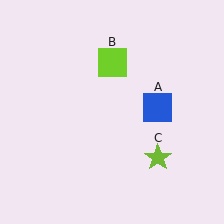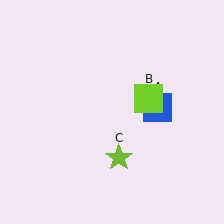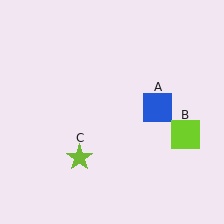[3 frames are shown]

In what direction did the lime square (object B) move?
The lime square (object B) moved down and to the right.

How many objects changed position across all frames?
2 objects changed position: lime square (object B), lime star (object C).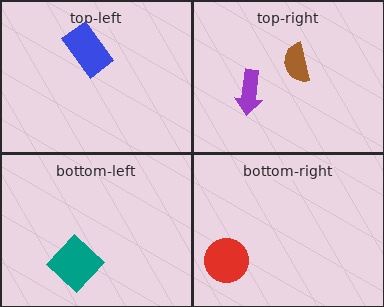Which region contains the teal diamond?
The bottom-left region.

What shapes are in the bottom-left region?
The teal diamond.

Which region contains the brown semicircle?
The top-right region.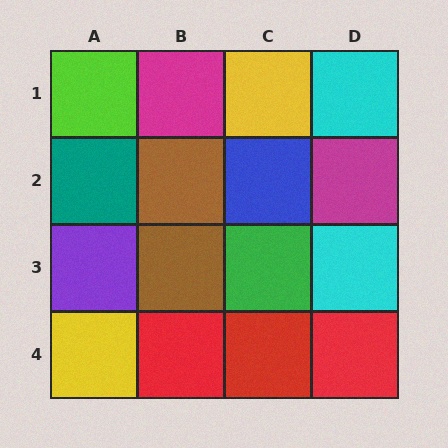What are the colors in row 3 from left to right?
Purple, brown, green, cyan.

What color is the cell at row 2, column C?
Blue.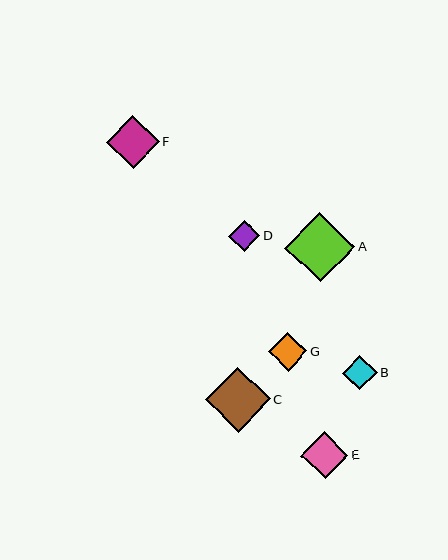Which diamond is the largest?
Diamond A is the largest with a size of approximately 70 pixels.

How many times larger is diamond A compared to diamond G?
Diamond A is approximately 1.8 times the size of diamond G.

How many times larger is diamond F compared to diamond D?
Diamond F is approximately 1.7 times the size of diamond D.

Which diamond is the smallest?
Diamond D is the smallest with a size of approximately 31 pixels.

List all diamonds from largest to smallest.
From largest to smallest: A, C, F, E, G, B, D.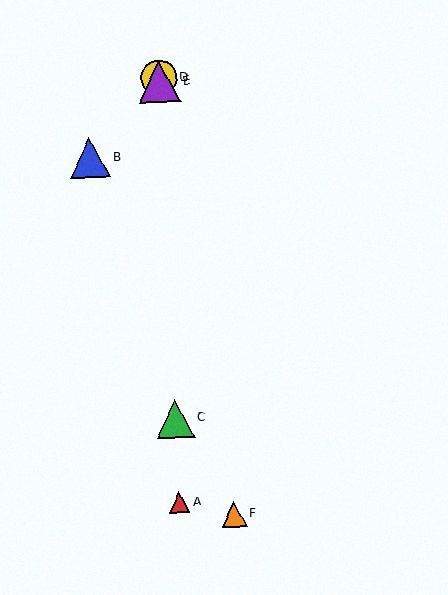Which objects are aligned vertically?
Objects A, C, D, E are aligned vertically.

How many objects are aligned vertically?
4 objects (A, C, D, E) are aligned vertically.